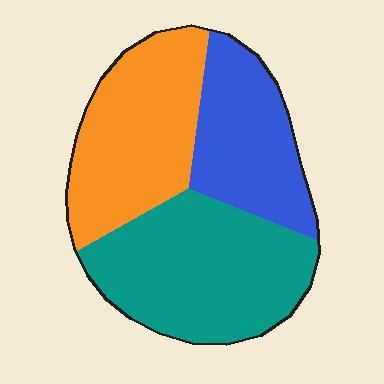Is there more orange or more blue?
Orange.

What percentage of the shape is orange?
Orange takes up about one third (1/3) of the shape.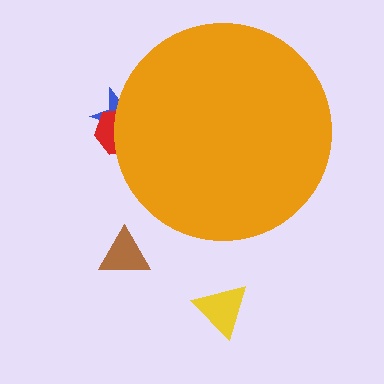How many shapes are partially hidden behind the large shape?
2 shapes are partially hidden.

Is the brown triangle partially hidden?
No, the brown triangle is fully visible.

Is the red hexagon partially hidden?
Yes, the red hexagon is partially hidden behind the orange circle.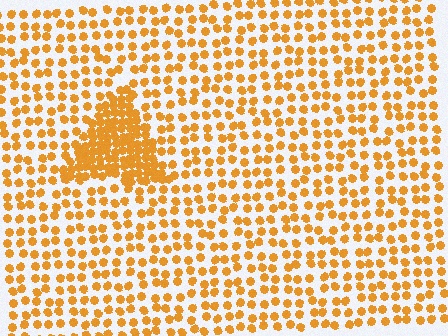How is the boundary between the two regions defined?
The boundary is defined by a change in element density (approximately 2.5x ratio). All elements are the same color, size, and shape.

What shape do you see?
I see a triangle.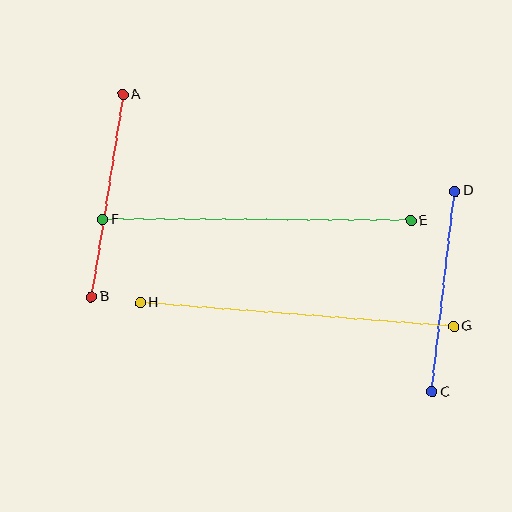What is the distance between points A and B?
The distance is approximately 204 pixels.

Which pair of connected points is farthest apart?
Points G and H are farthest apart.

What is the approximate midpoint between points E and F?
The midpoint is at approximately (257, 220) pixels.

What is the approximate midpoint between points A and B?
The midpoint is at approximately (107, 196) pixels.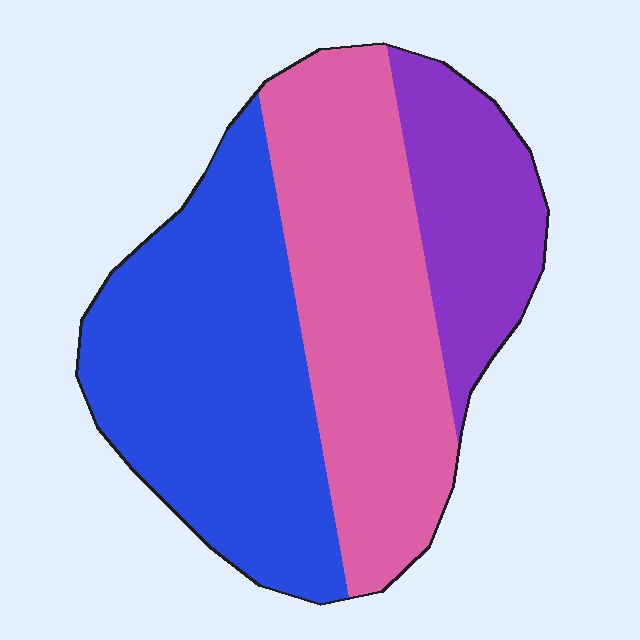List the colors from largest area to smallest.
From largest to smallest: blue, pink, purple.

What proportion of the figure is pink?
Pink covers roughly 40% of the figure.